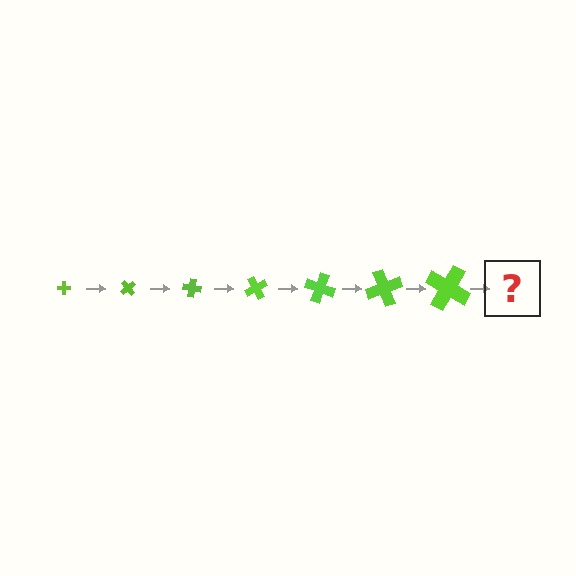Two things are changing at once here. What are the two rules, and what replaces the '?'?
The two rules are that the cross grows larger each step and it rotates 50 degrees each step. The '?' should be a cross, larger than the previous one and rotated 350 degrees from the start.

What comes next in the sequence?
The next element should be a cross, larger than the previous one and rotated 350 degrees from the start.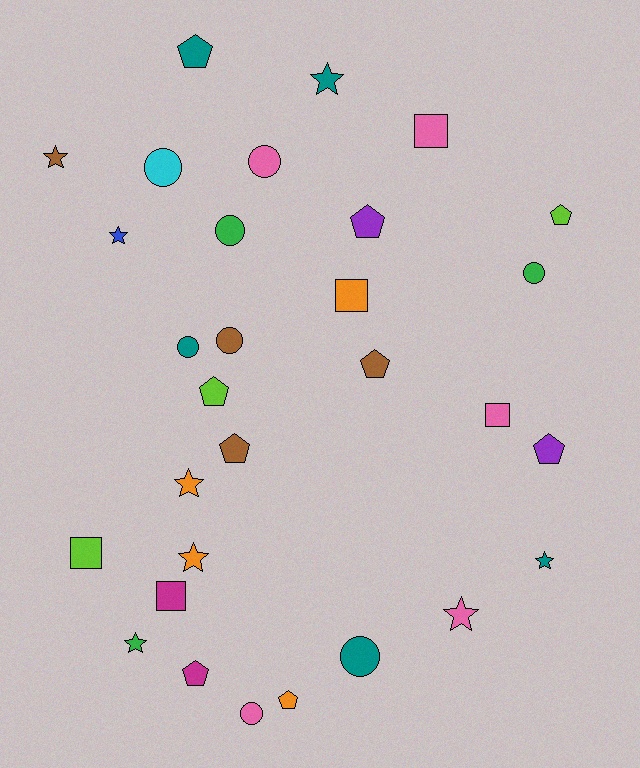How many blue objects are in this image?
There is 1 blue object.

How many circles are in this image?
There are 8 circles.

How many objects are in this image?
There are 30 objects.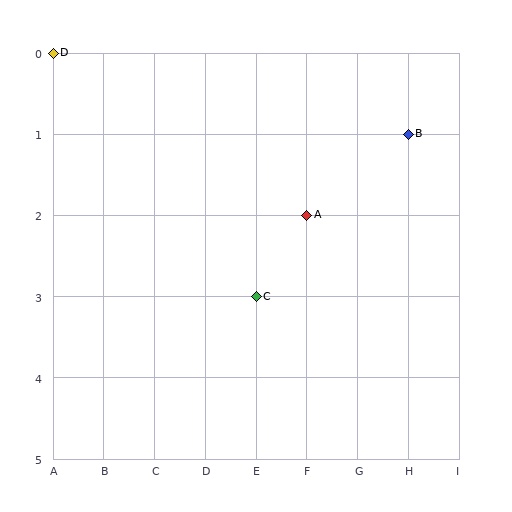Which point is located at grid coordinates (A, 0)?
Point D is at (A, 0).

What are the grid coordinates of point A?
Point A is at grid coordinates (F, 2).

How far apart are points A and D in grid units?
Points A and D are 5 columns and 2 rows apart (about 5.4 grid units diagonally).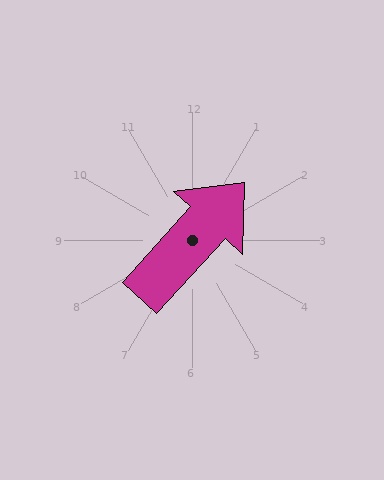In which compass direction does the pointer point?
Northeast.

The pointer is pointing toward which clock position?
Roughly 1 o'clock.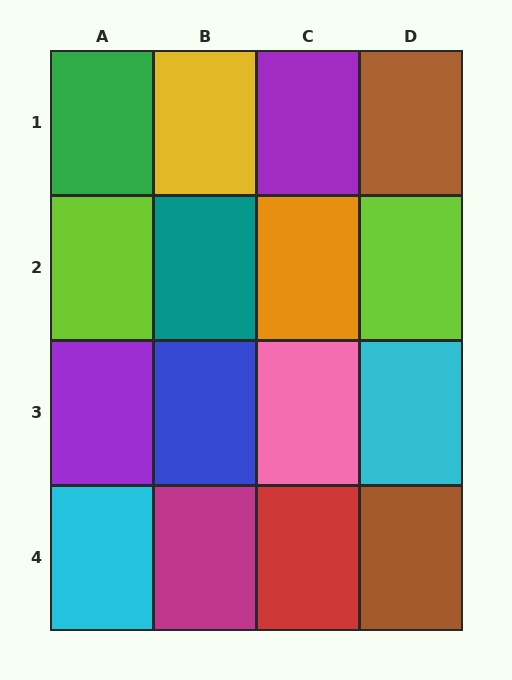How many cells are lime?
2 cells are lime.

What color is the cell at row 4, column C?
Red.